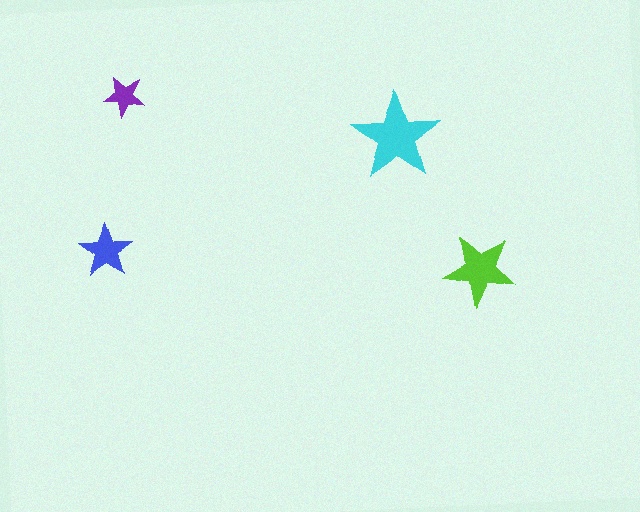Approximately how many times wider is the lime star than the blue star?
About 1.5 times wider.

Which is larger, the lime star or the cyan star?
The cyan one.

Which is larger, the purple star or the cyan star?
The cyan one.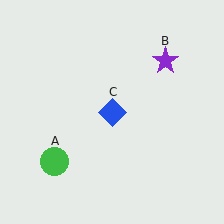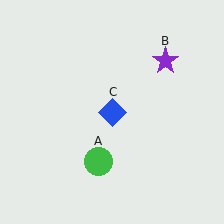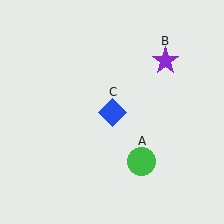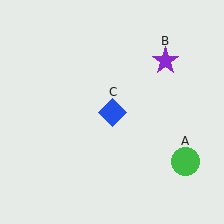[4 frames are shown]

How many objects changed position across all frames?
1 object changed position: green circle (object A).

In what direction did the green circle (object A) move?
The green circle (object A) moved right.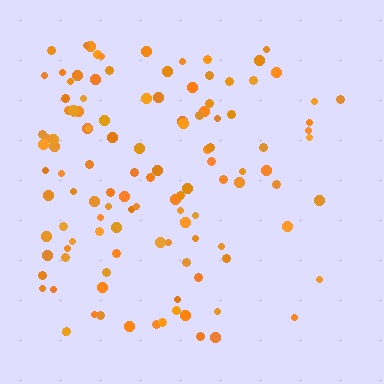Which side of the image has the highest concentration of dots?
The left.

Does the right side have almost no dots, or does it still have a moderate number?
Still a moderate number, just noticeably fewer than the left.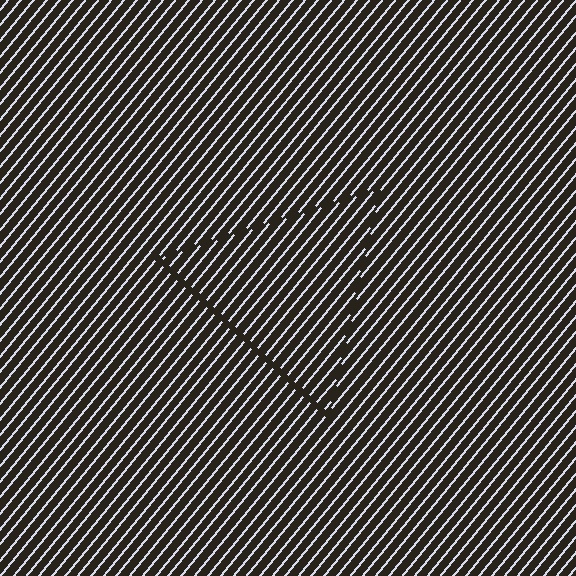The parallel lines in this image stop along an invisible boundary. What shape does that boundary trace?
An illusory triangle. The interior of the shape contains the same grating, shifted by half a period — the contour is defined by the phase discontinuity where line-ends from the inner and outer gratings abut.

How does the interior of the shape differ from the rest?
The interior of the shape contains the same grating, shifted by half a period — the contour is defined by the phase discontinuity where line-ends from the inner and outer gratings abut.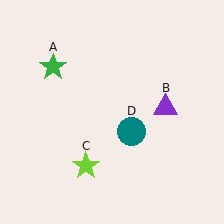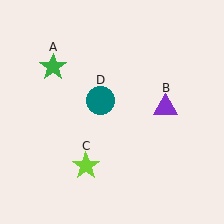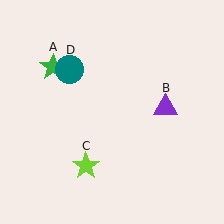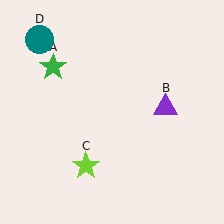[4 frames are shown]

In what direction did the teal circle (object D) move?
The teal circle (object D) moved up and to the left.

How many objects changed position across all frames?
1 object changed position: teal circle (object D).